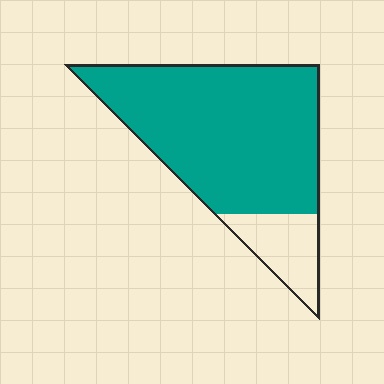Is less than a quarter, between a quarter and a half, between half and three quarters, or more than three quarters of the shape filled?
More than three quarters.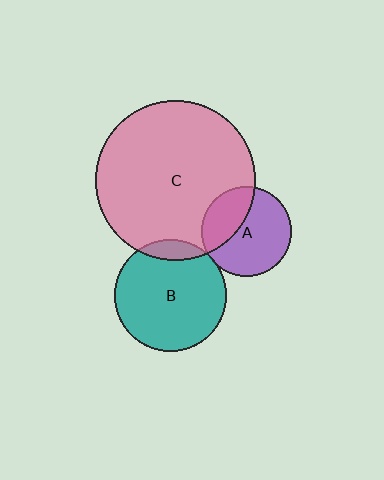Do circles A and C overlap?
Yes.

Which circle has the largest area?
Circle C (pink).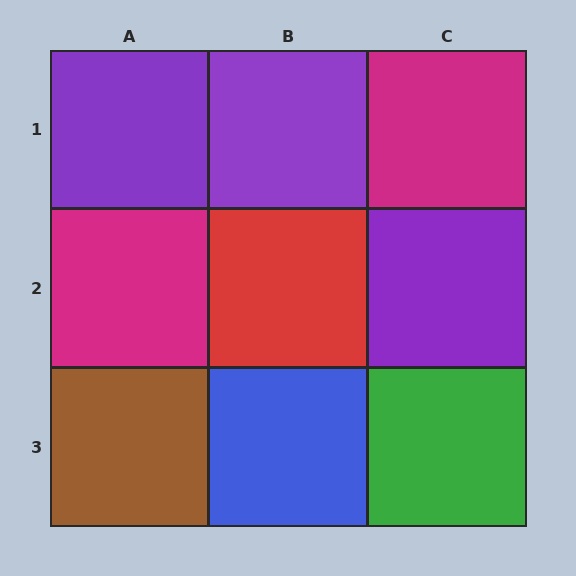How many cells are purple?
3 cells are purple.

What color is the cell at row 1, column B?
Purple.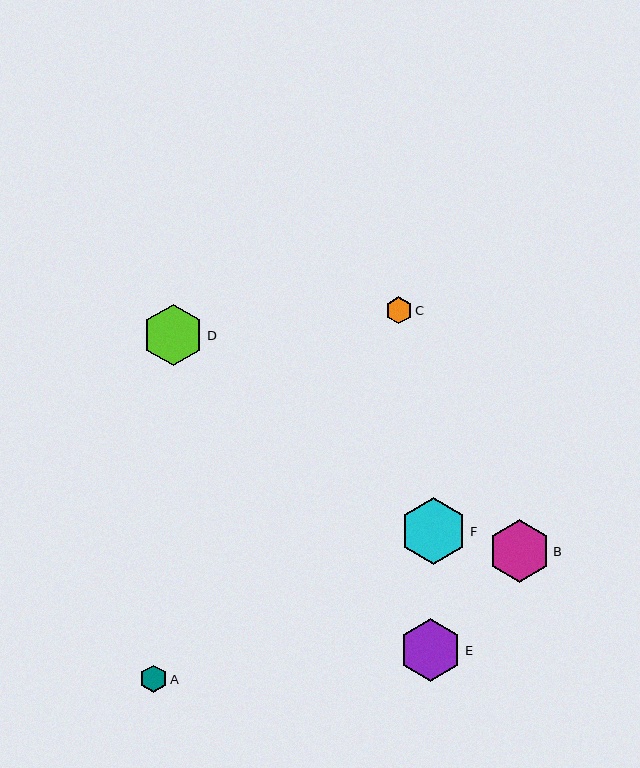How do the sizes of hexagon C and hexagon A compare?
Hexagon C and hexagon A are approximately the same size.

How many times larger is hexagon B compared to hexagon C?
Hexagon B is approximately 2.3 times the size of hexagon C.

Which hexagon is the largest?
Hexagon F is the largest with a size of approximately 67 pixels.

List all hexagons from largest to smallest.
From largest to smallest: F, E, B, D, C, A.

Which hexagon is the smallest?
Hexagon A is the smallest with a size of approximately 27 pixels.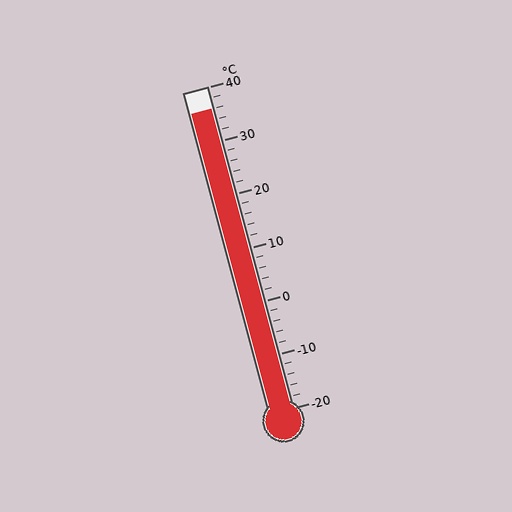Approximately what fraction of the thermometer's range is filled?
The thermometer is filled to approximately 95% of its range.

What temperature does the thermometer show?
The thermometer shows approximately 36°C.